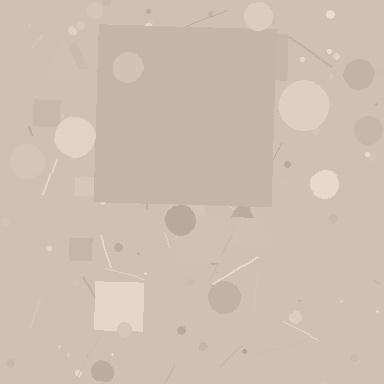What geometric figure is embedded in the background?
A square is embedded in the background.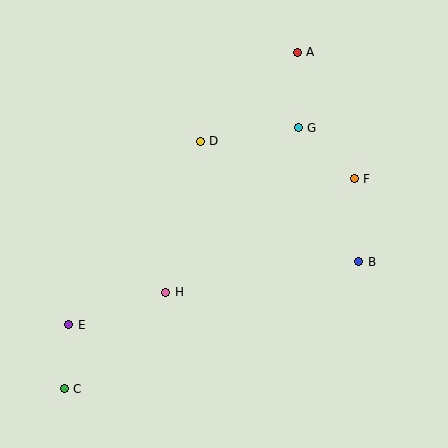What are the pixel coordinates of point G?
Point G is at (298, 128).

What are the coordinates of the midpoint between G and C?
The midpoint between G and C is at (181, 258).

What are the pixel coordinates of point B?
Point B is at (359, 262).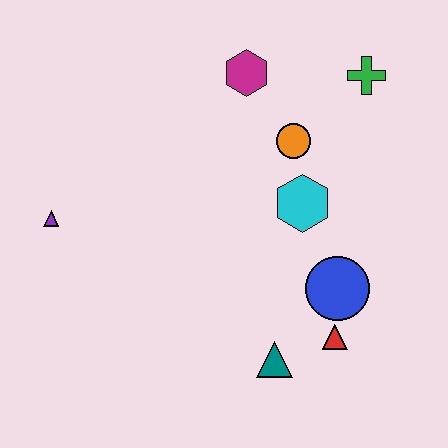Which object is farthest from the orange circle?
The purple triangle is farthest from the orange circle.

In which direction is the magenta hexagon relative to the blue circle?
The magenta hexagon is above the blue circle.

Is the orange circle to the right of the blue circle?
No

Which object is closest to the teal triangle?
The red triangle is closest to the teal triangle.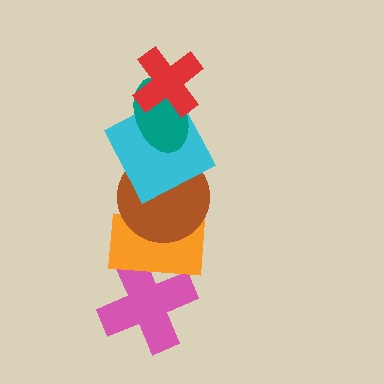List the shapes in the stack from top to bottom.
From top to bottom: the red cross, the teal ellipse, the cyan square, the brown circle, the orange rectangle, the pink cross.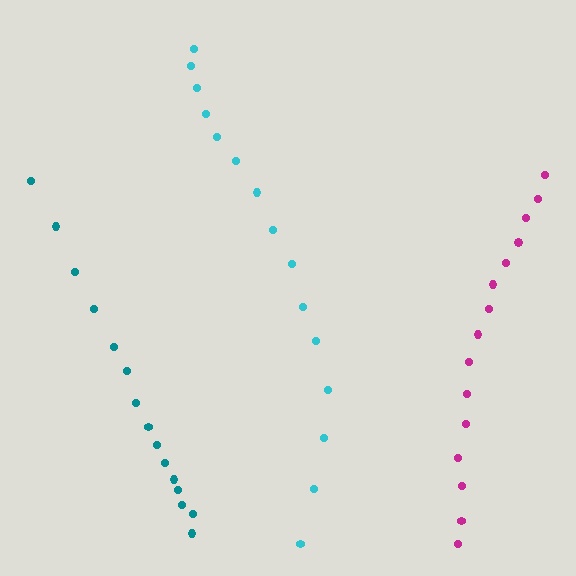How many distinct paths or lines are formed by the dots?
There are 3 distinct paths.